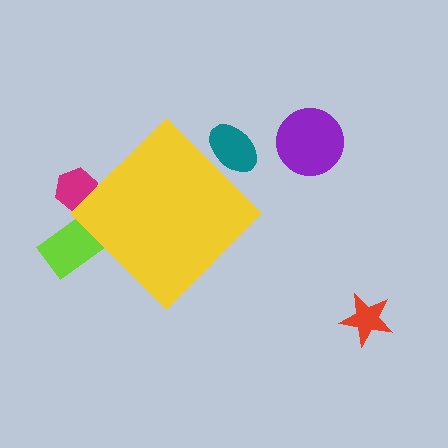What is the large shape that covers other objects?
A yellow diamond.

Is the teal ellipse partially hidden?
Yes, the teal ellipse is partially hidden behind the yellow diamond.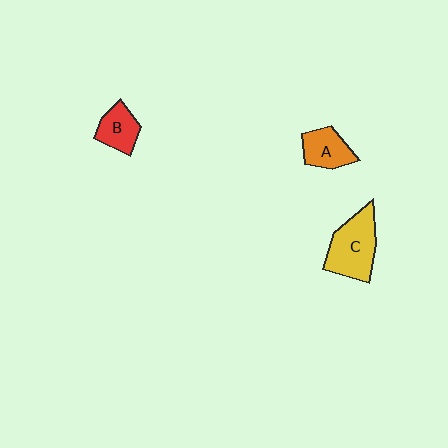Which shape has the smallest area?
Shape B (red).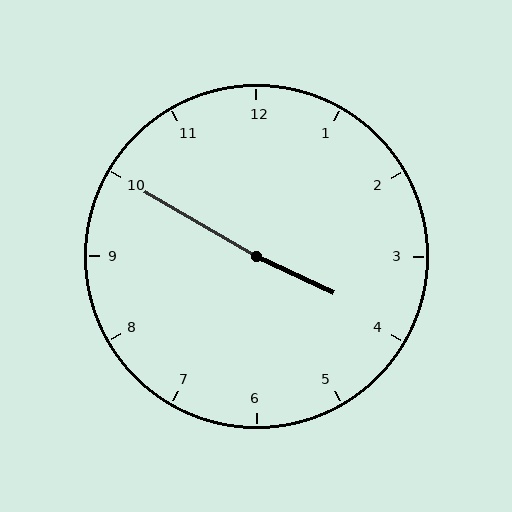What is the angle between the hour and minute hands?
Approximately 175 degrees.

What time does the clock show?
3:50.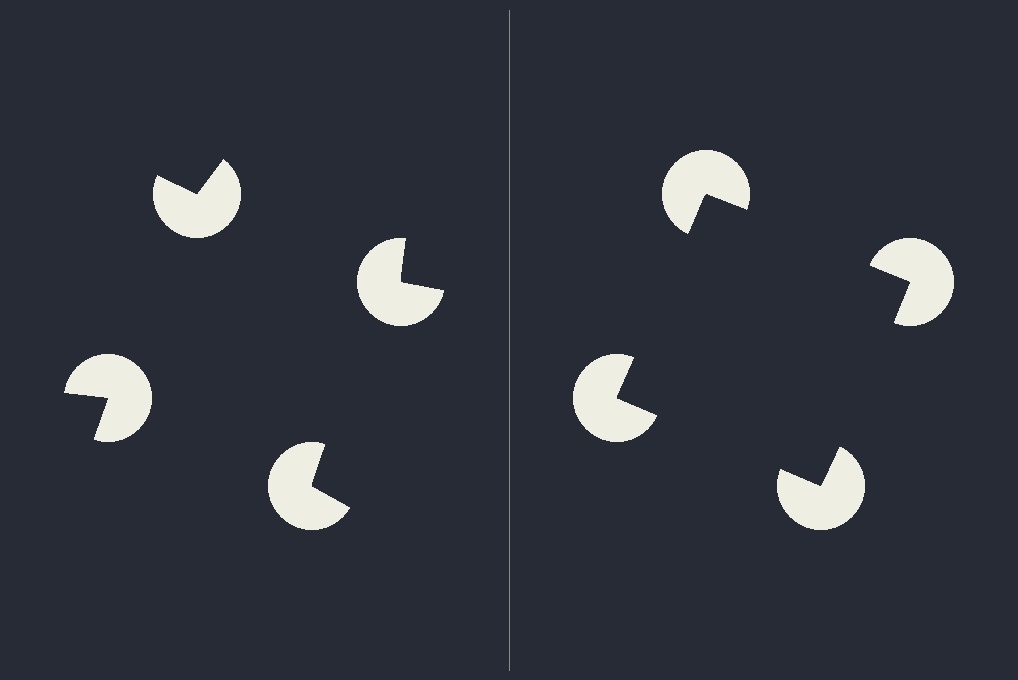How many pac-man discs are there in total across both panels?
8 — 4 on each side.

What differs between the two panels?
The pac-man discs are positioned identically on both sides; only the wedge orientations differ. On the right they align to a square; on the left they are misaligned.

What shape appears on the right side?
An illusory square.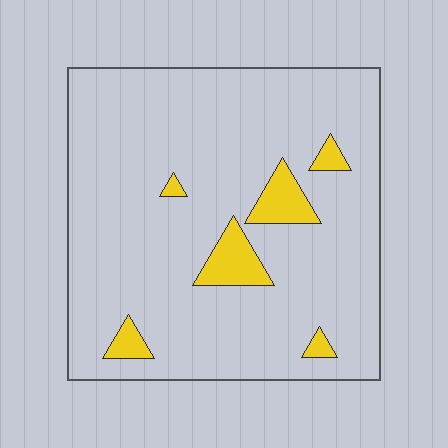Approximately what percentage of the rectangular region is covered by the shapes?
Approximately 10%.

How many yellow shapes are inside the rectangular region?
6.